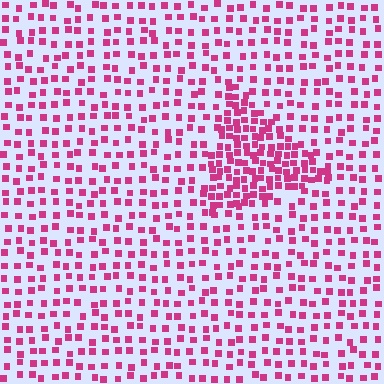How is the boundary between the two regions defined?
The boundary is defined by a change in element density (approximately 2.2x ratio). All elements are the same color, size, and shape.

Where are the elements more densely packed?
The elements are more densely packed inside the triangle boundary.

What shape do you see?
I see a triangle.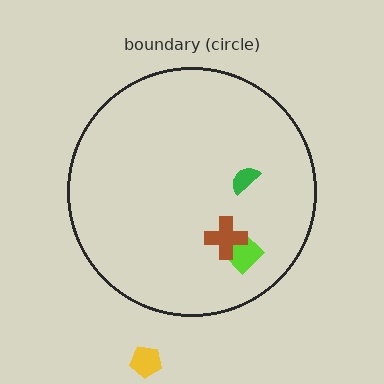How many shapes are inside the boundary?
3 inside, 1 outside.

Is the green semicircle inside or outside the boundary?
Inside.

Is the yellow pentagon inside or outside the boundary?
Outside.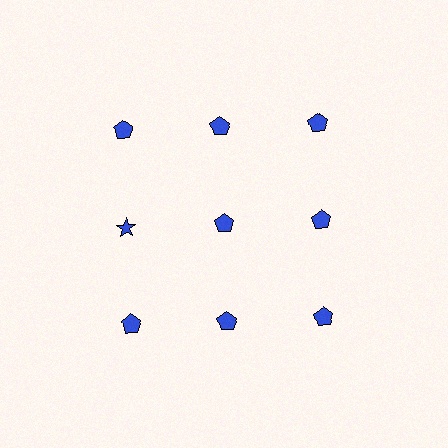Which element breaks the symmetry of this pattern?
The blue star in the second row, leftmost column breaks the symmetry. All other shapes are blue pentagons.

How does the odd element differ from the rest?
It has a different shape: star instead of pentagon.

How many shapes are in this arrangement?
There are 9 shapes arranged in a grid pattern.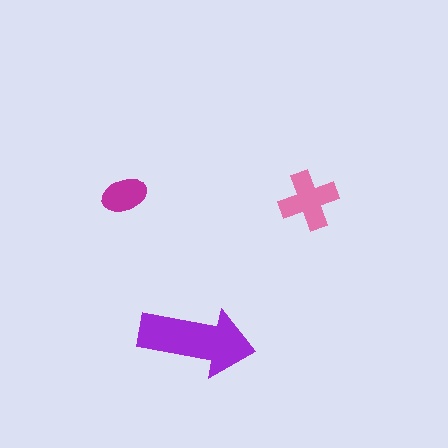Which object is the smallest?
The magenta ellipse.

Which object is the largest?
The purple arrow.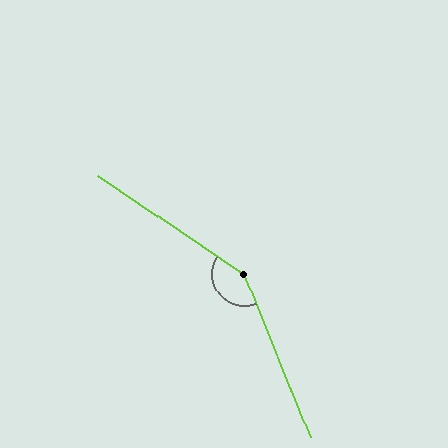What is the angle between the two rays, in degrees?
Approximately 146 degrees.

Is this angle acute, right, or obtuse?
It is obtuse.